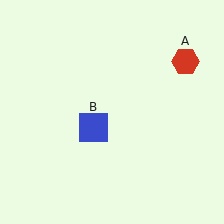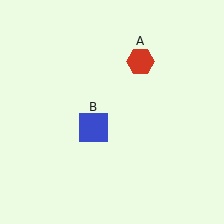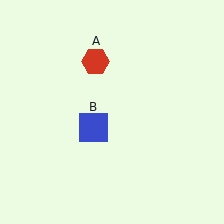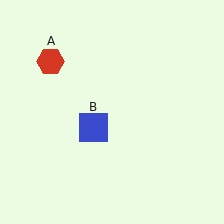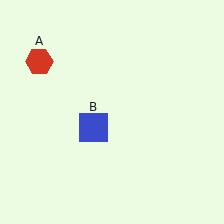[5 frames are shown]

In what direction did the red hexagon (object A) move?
The red hexagon (object A) moved left.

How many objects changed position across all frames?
1 object changed position: red hexagon (object A).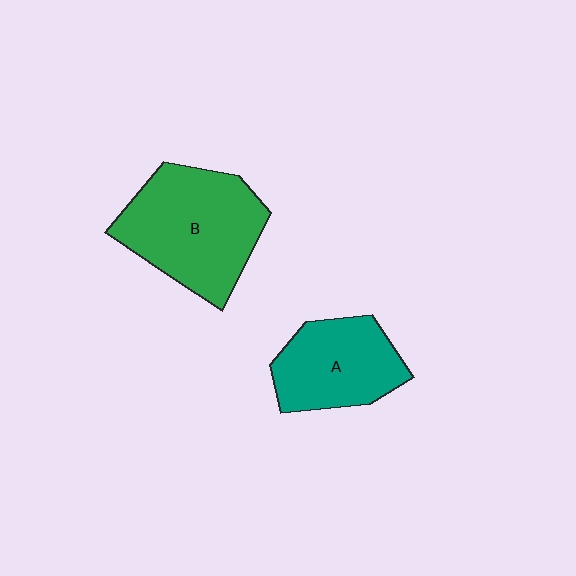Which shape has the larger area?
Shape B (green).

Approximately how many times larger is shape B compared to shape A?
Approximately 1.4 times.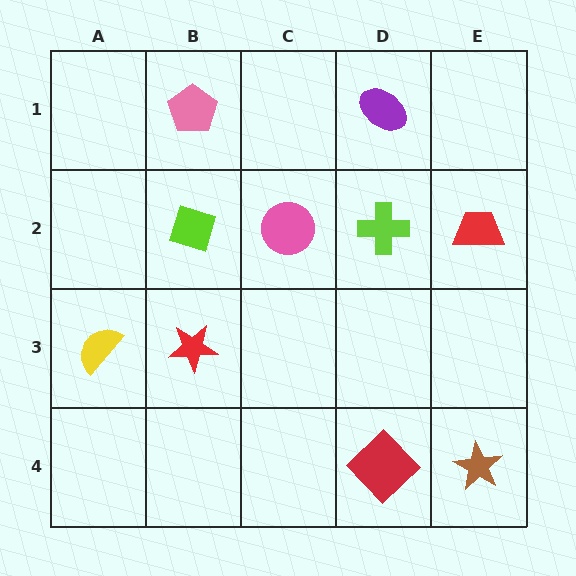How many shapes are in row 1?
2 shapes.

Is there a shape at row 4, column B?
No, that cell is empty.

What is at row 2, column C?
A pink circle.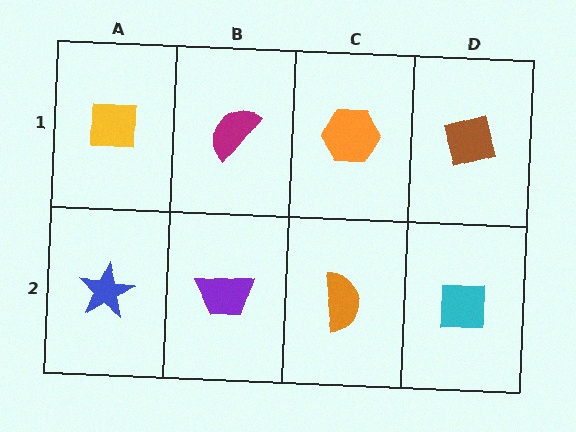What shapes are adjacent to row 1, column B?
A purple trapezoid (row 2, column B), a yellow square (row 1, column A), an orange hexagon (row 1, column C).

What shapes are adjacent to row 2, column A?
A yellow square (row 1, column A), a purple trapezoid (row 2, column B).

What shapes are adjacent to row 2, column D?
A brown diamond (row 1, column D), an orange semicircle (row 2, column C).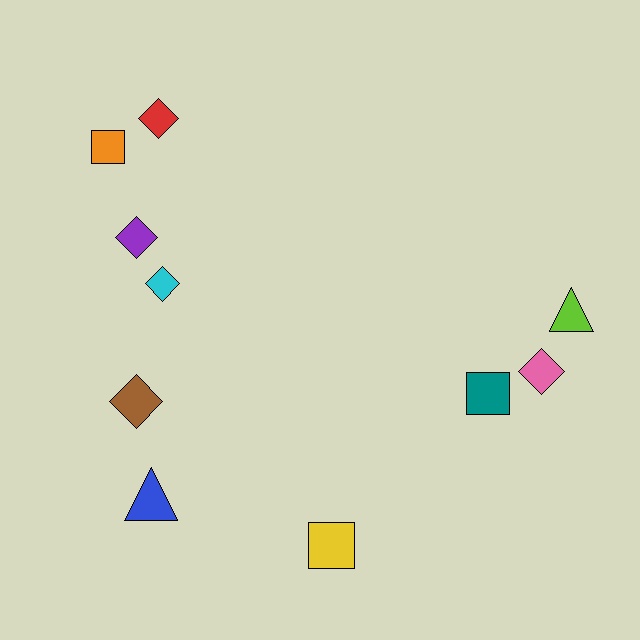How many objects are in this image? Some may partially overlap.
There are 10 objects.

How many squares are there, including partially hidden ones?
There are 3 squares.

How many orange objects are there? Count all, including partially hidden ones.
There is 1 orange object.